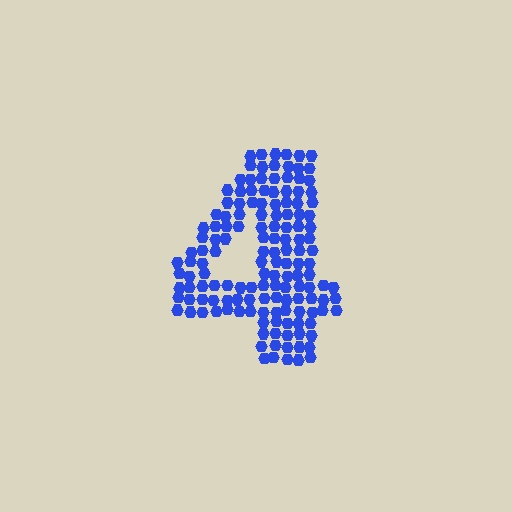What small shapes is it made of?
It is made of small hexagons.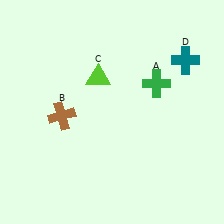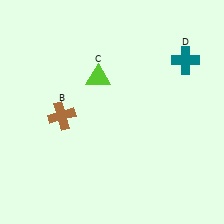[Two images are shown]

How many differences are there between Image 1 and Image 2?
There is 1 difference between the two images.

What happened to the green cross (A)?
The green cross (A) was removed in Image 2. It was in the top-right area of Image 1.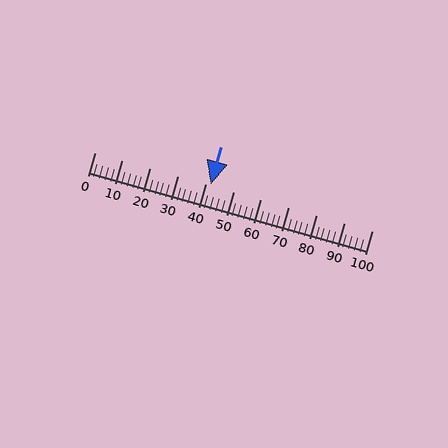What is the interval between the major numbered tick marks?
The major tick marks are spaced 10 units apart.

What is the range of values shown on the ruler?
The ruler shows values from 0 to 100.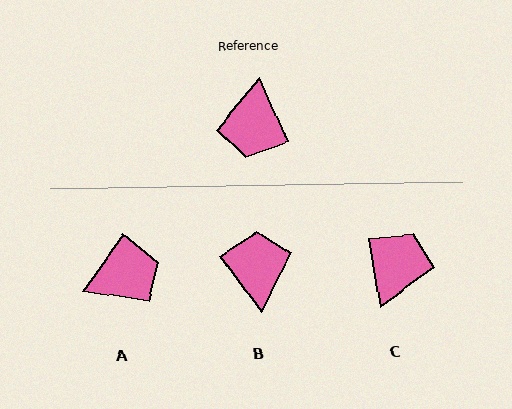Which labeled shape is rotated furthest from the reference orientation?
B, about 168 degrees away.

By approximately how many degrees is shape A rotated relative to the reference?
Approximately 120 degrees counter-clockwise.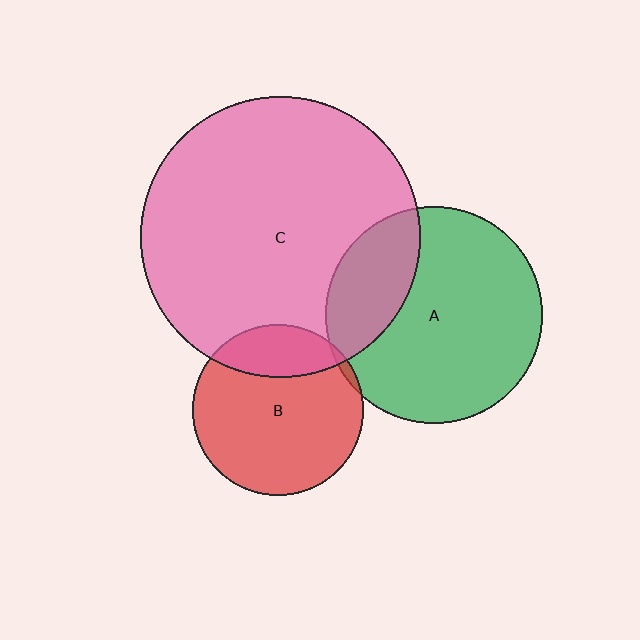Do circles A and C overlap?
Yes.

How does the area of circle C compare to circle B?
Approximately 2.7 times.